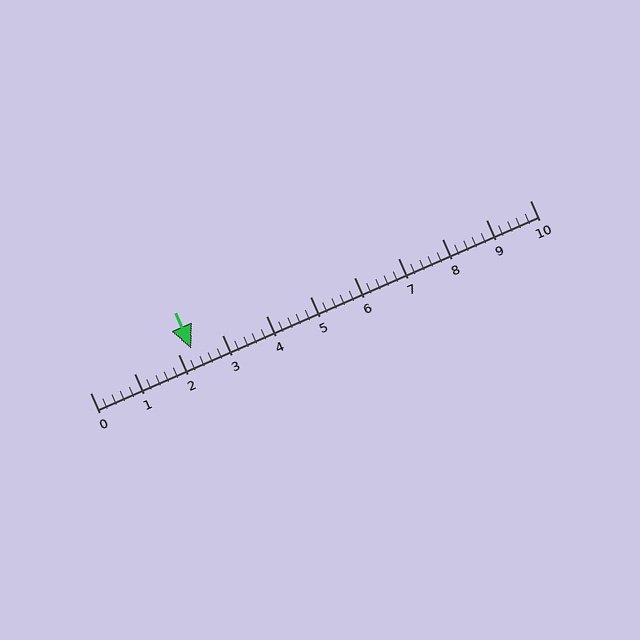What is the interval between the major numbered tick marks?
The major tick marks are spaced 1 units apart.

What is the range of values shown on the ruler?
The ruler shows values from 0 to 10.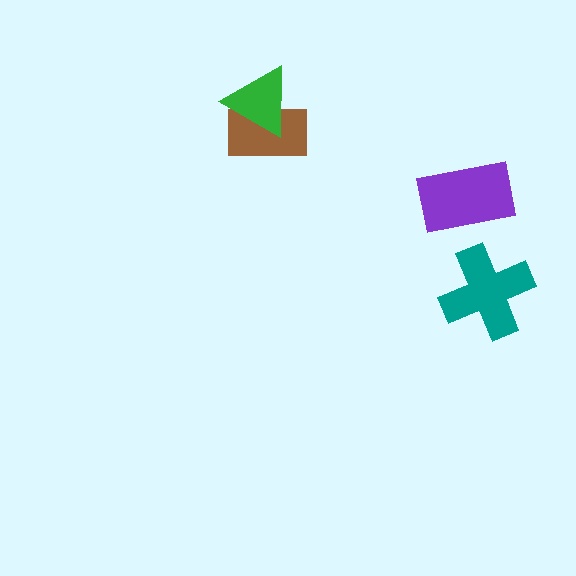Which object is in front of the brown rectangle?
The green triangle is in front of the brown rectangle.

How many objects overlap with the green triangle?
1 object overlaps with the green triangle.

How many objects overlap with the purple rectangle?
0 objects overlap with the purple rectangle.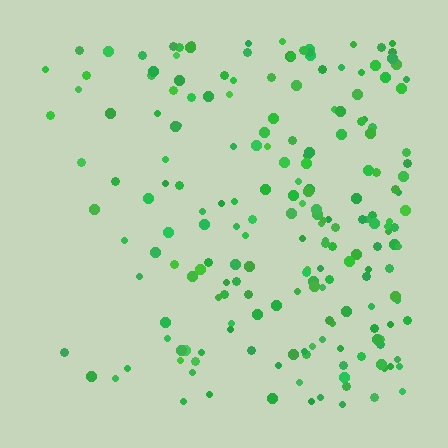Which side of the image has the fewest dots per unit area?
The left.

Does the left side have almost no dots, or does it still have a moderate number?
Still a moderate number, just noticeably fewer than the right.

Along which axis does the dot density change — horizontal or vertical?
Horizontal.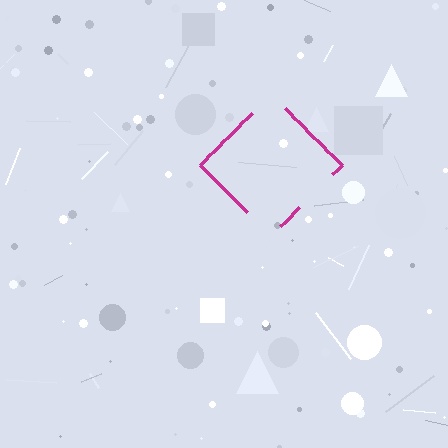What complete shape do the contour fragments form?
The contour fragments form a diamond.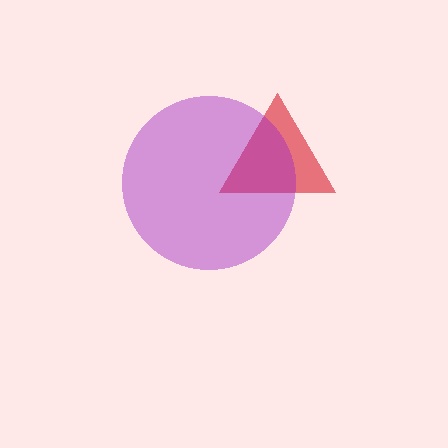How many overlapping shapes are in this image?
There are 2 overlapping shapes in the image.